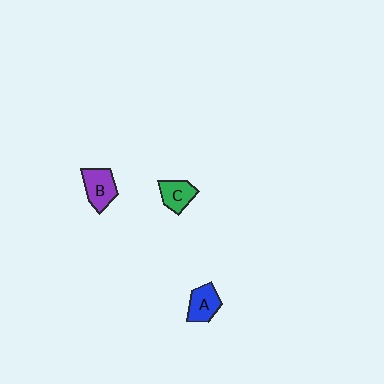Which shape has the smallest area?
Shape C (green).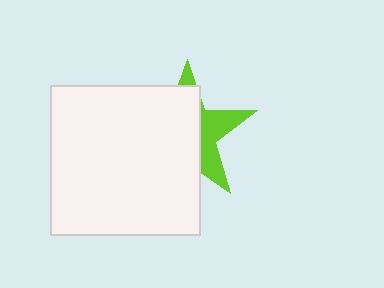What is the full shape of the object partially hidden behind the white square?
The partially hidden object is a lime star.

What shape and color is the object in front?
The object in front is a white square.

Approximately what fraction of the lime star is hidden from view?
Roughly 66% of the lime star is hidden behind the white square.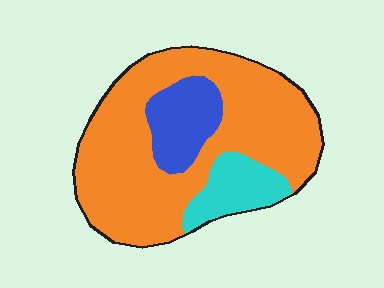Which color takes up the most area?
Orange, at roughly 70%.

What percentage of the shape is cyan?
Cyan covers roughly 15% of the shape.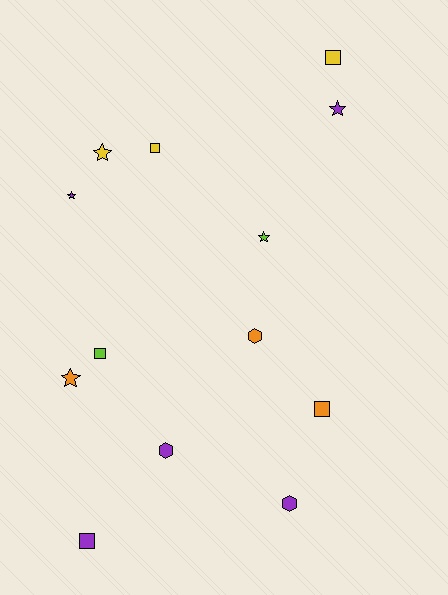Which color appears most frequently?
Purple, with 5 objects.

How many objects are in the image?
There are 13 objects.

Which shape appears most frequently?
Star, with 5 objects.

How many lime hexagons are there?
There are no lime hexagons.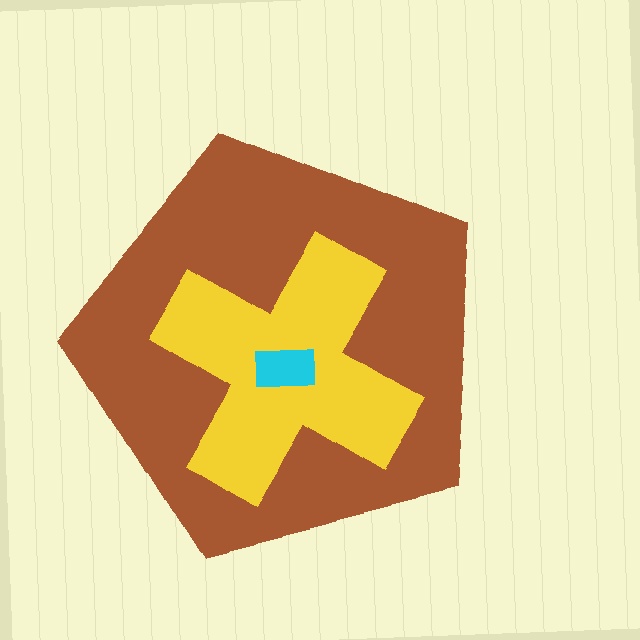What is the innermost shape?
The cyan rectangle.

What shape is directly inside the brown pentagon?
The yellow cross.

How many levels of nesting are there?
3.